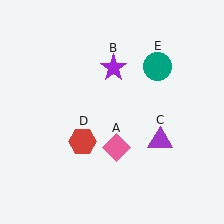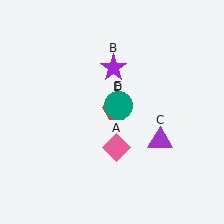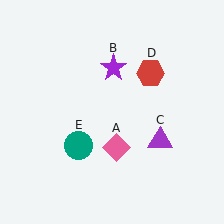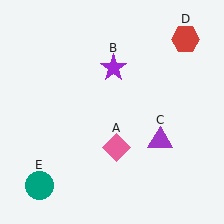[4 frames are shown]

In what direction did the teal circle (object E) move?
The teal circle (object E) moved down and to the left.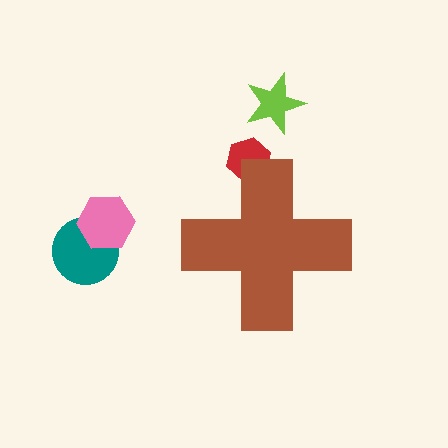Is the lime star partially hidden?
No, the lime star is fully visible.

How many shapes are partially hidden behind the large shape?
1 shape is partially hidden.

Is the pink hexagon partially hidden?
No, the pink hexagon is fully visible.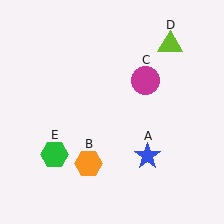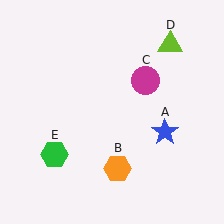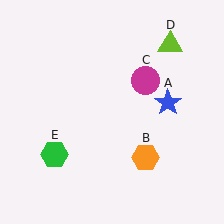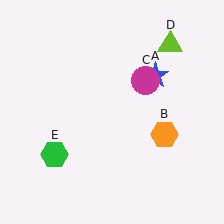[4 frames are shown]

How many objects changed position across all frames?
2 objects changed position: blue star (object A), orange hexagon (object B).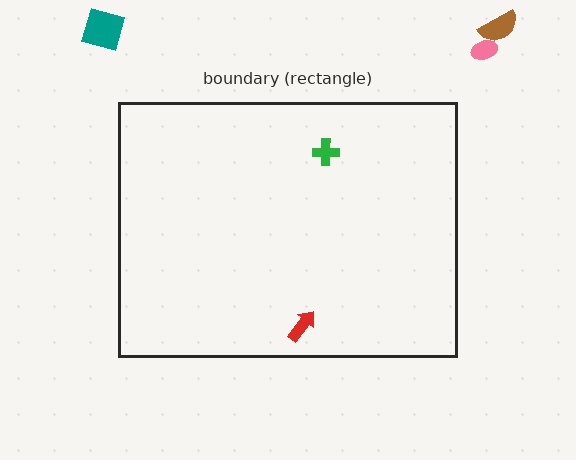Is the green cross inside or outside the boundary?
Inside.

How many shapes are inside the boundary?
2 inside, 3 outside.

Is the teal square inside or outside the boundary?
Outside.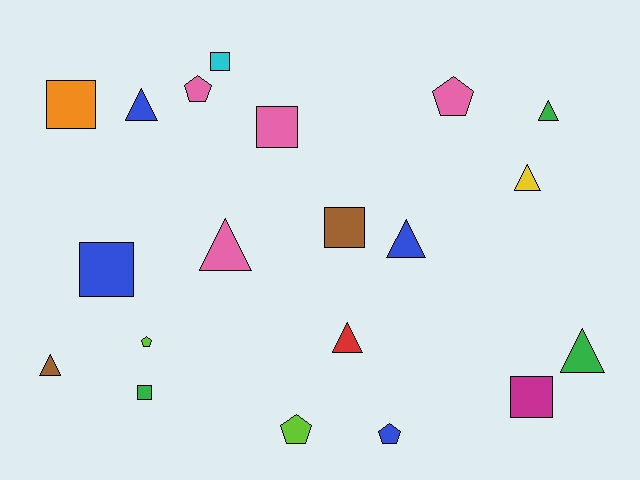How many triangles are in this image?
There are 8 triangles.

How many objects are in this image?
There are 20 objects.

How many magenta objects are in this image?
There is 1 magenta object.